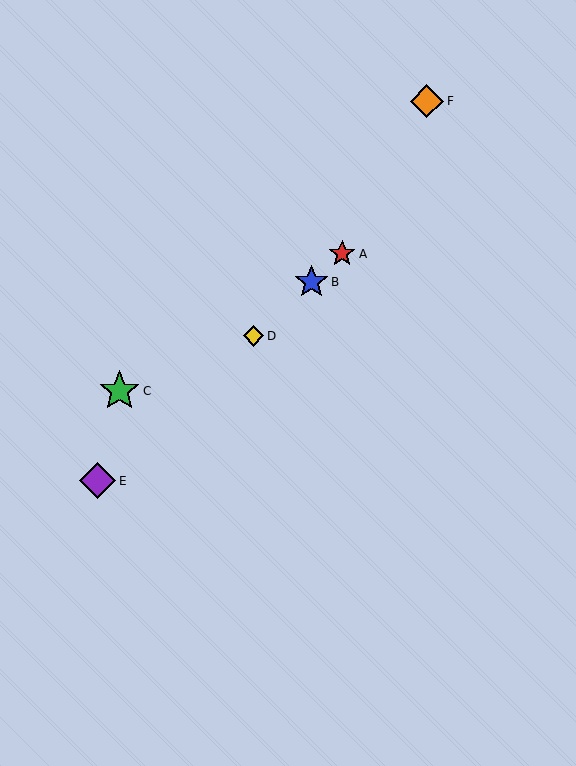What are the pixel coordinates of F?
Object F is at (427, 101).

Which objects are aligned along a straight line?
Objects A, B, D, E are aligned along a straight line.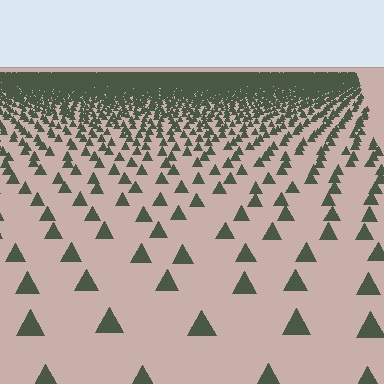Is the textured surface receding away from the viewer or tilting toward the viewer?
The surface is receding away from the viewer. Texture elements get smaller and denser toward the top.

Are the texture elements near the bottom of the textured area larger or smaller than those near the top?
Larger. Near the bottom, elements are closer to the viewer and appear at a bigger on-screen size.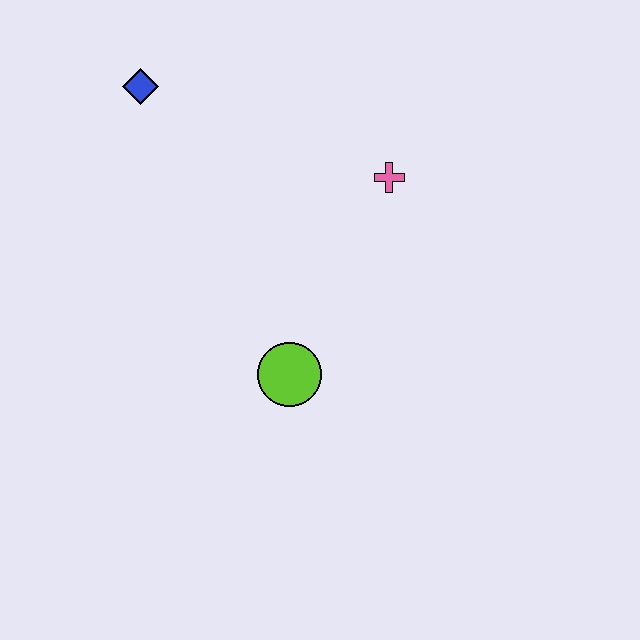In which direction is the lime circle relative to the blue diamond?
The lime circle is below the blue diamond.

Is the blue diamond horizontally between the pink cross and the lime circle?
No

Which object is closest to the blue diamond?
The pink cross is closest to the blue diamond.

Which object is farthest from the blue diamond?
The lime circle is farthest from the blue diamond.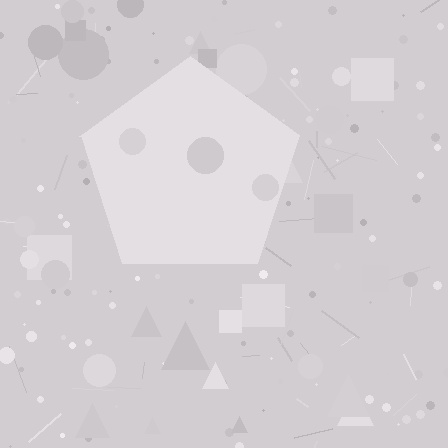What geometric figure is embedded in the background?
A pentagon is embedded in the background.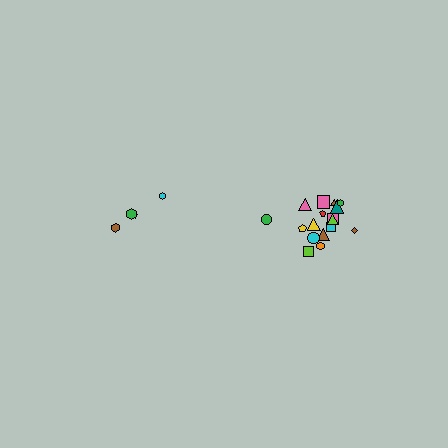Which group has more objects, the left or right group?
The right group.